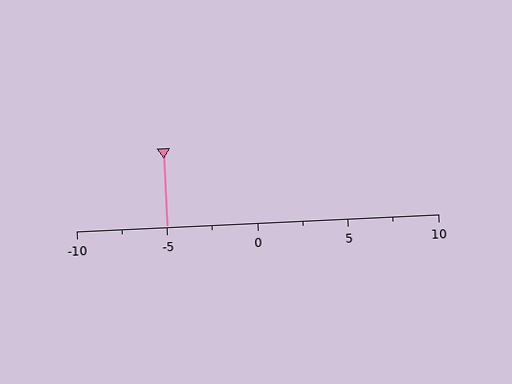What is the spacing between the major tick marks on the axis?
The major ticks are spaced 5 apart.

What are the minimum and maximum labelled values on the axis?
The axis runs from -10 to 10.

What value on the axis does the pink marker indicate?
The marker indicates approximately -5.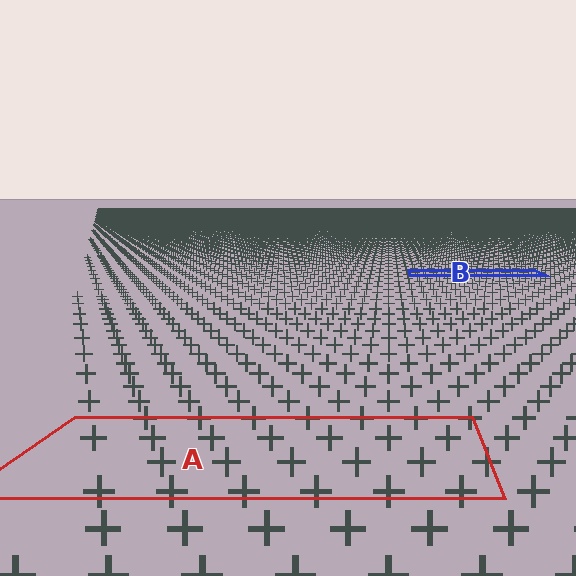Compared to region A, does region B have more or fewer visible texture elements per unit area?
Region B has more texture elements per unit area — they are packed more densely because it is farther away.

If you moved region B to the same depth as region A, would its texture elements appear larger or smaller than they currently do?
They would appear larger. At a closer depth, the same texture elements are projected at a bigger on-screen size.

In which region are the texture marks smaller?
The texture marks are smaller in region B, because it is farther away.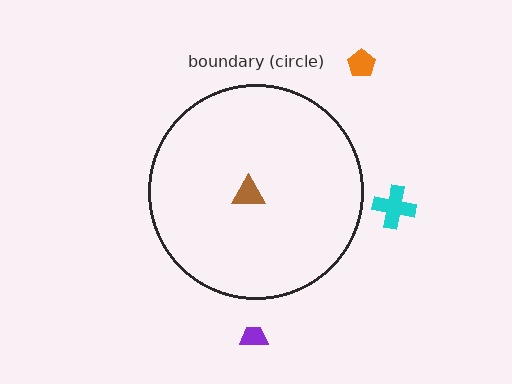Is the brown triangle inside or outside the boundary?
Inside.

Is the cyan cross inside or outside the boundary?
Outside.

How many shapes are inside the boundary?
1 inside, 3 outside.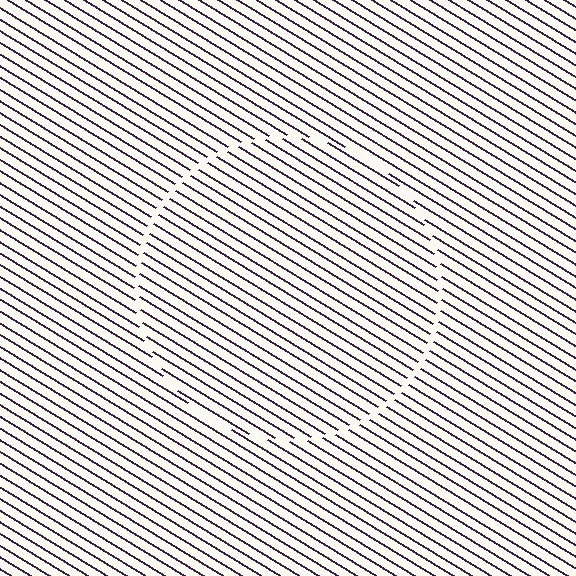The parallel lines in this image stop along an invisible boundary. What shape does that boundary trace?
An illusory circle. The interior of the shape contains the same grating, shifted by half a period — the contour is defined by the phase discontinuity where line-ends from the inner and outer gratings abut.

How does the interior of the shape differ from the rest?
The interior of the shape contains the same grating, shifted by half a period — the contour is defined by the phase discontinuity where line-ends from the inner and outer gratings abut.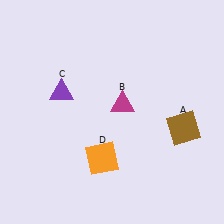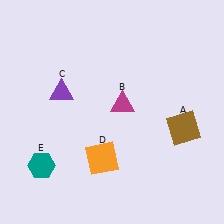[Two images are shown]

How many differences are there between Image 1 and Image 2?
There is 1 difference between the two images.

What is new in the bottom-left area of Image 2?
A teal hexagon (E) was added in the bottom-left area of Image 2.